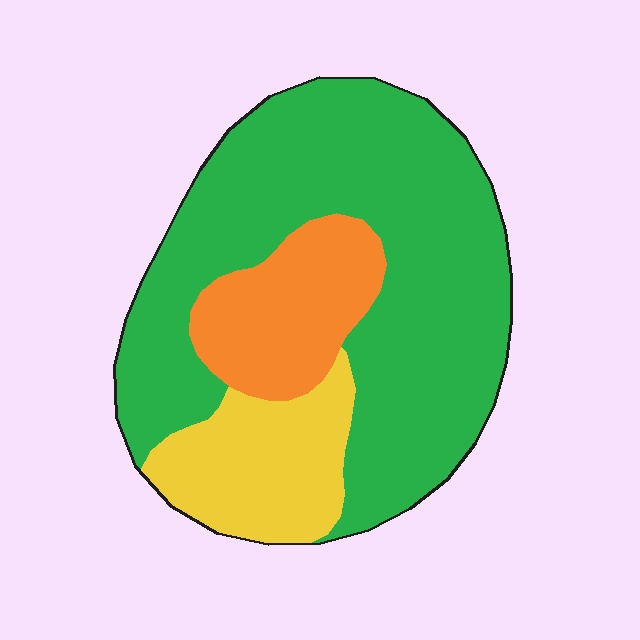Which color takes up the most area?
Green, at roughly 65%.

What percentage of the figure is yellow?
Yellow covers about 20% of the figure.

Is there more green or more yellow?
Green.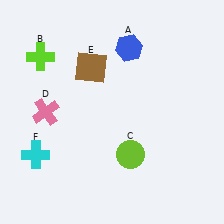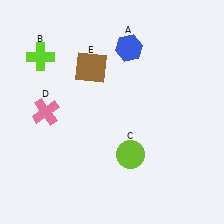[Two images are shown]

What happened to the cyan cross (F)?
The cyan cross (F) was removed in Image 2. It was in the bottom-left area of Image 1.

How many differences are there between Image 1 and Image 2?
There is 1 difference between the two images.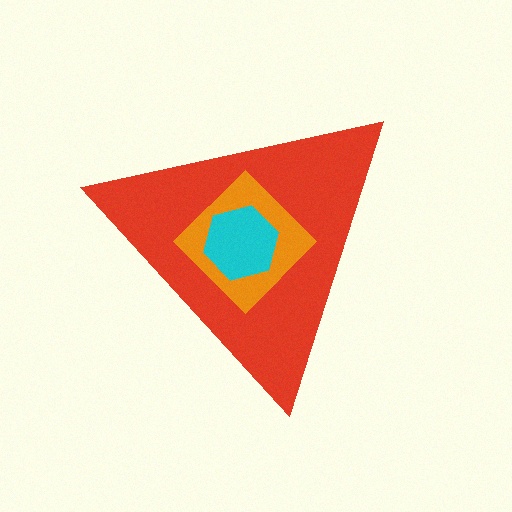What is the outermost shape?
The red triangle.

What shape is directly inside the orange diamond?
The cyan hexagon.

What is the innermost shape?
The cyan hexagon.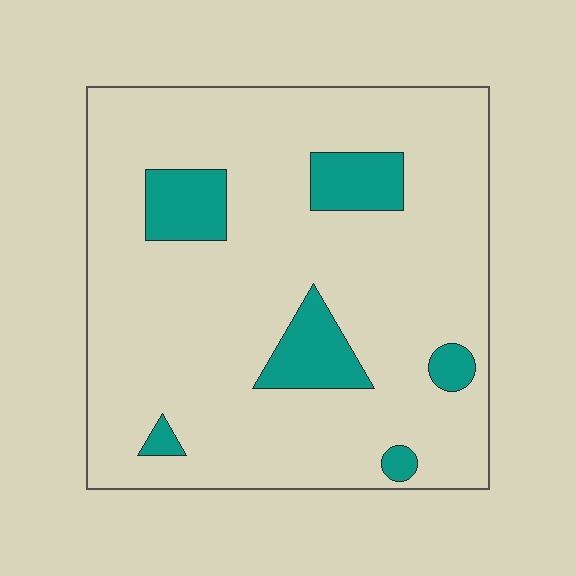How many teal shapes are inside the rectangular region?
6.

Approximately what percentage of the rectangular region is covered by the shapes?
Approximately 15%.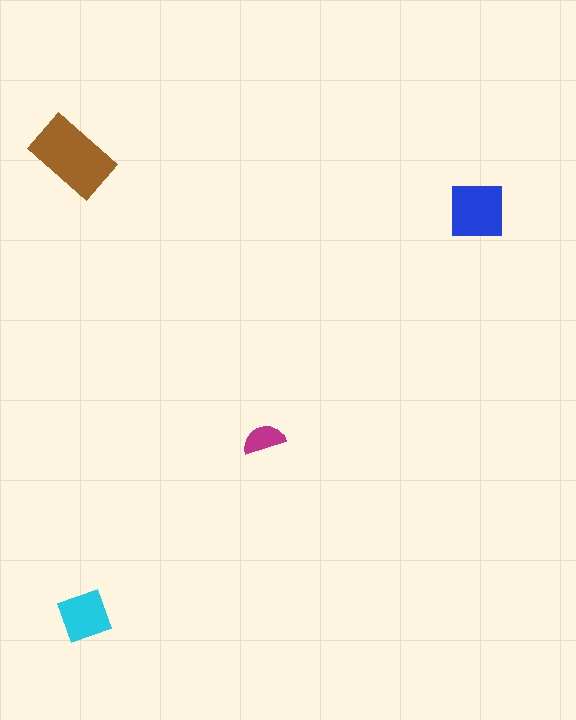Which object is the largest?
The brown rectangle.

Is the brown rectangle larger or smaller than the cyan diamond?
Larger.